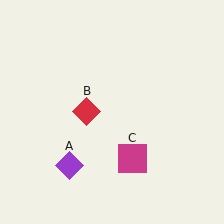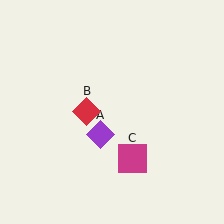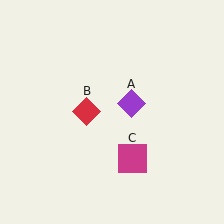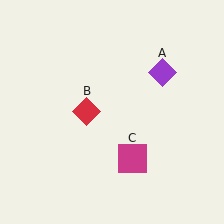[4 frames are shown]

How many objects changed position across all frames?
1 object changed position: purple diamond (object A).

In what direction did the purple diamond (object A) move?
The purple diamond (object A) moved up and to the right.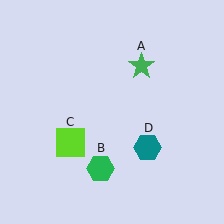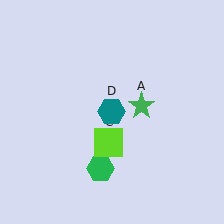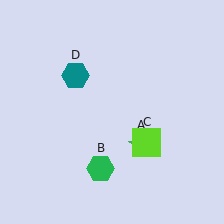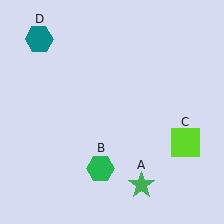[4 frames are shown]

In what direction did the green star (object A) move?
The green star (object A) moved down.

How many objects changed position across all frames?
3 objects changed position: green star (object A), lime square (object C), teal hexagon (object D).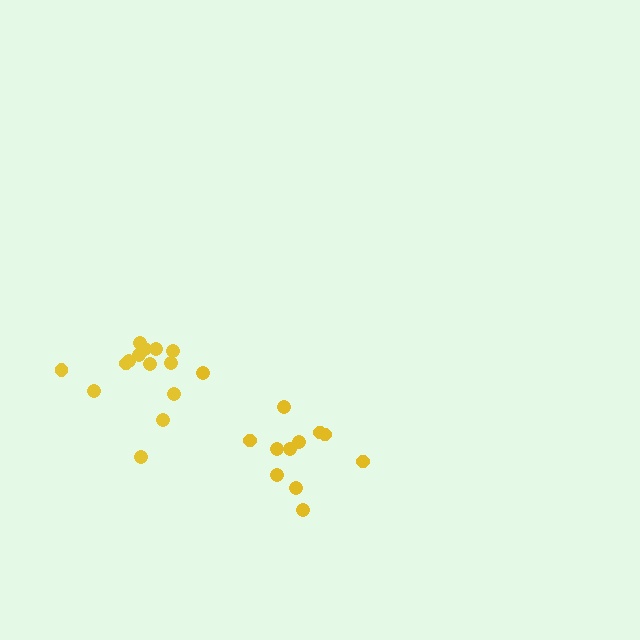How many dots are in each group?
Group 1: 14 dots, Group 2: 12 dots (26 total).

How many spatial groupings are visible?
There are 2 spatial groupings.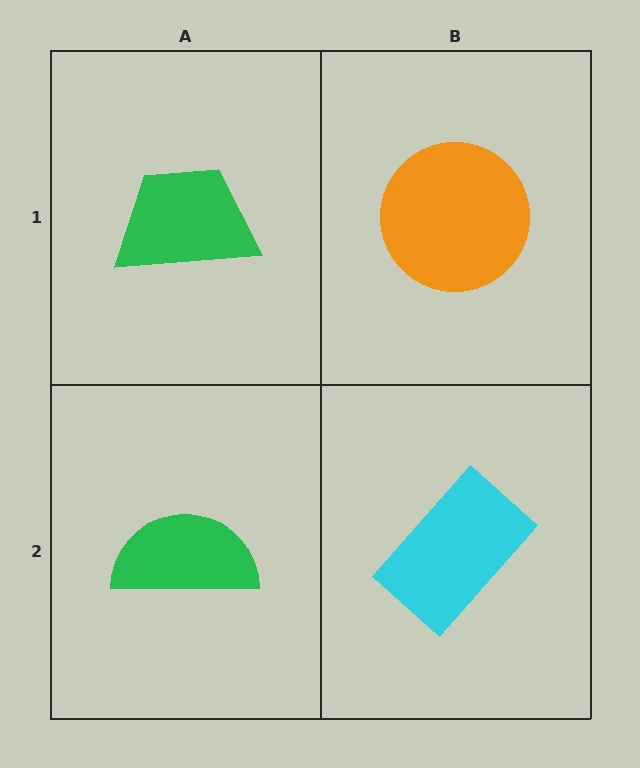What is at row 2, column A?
A green semicircle.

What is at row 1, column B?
An orange circle.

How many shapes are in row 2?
2 shapes.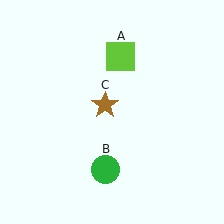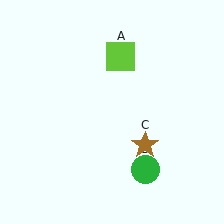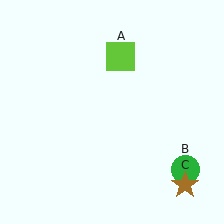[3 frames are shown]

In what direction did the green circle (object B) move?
The green circle (object B) moved right.